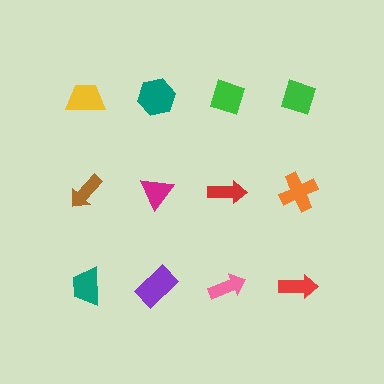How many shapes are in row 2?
4 shapes.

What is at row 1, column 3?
A green diamond.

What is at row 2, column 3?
A red arrow.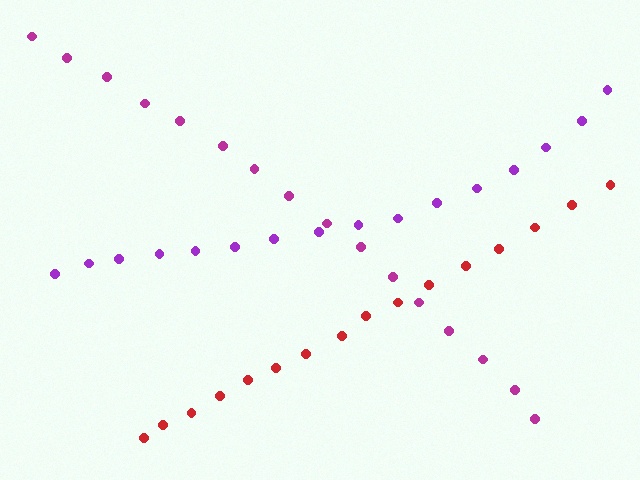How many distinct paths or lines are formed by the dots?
There are 3 distinct paths.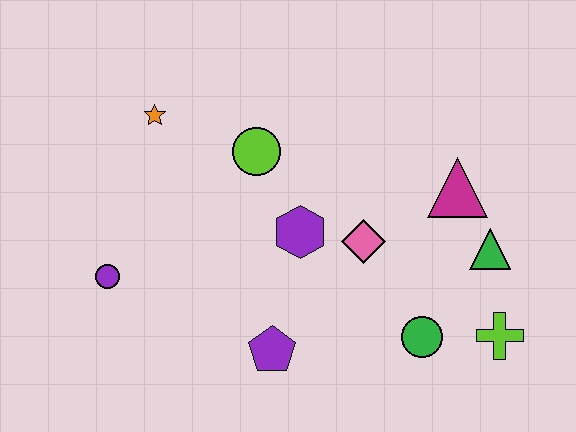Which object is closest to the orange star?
The lime circle is closest to the orange star.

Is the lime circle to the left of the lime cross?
Yes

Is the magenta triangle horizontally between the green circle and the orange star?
No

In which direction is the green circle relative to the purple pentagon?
The green circle is to the right of the purple pentagon.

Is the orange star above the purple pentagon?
Yes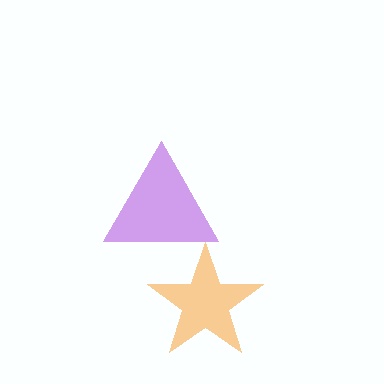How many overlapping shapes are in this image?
There are 2 overlapping shapes in the image.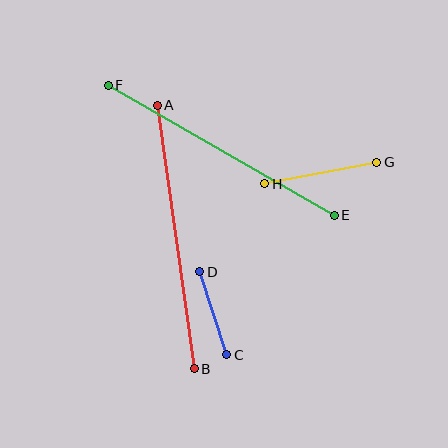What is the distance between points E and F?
The distance is approximately 261 pixels.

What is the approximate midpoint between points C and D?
The midpoint is at approximately (213, 313) pixels.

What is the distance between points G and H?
The distance is approximately 114 pixels.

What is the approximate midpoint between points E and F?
The midpoint is at approximately (221, 150) pixels.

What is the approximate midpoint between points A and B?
The midpoint is at approximately (176, 237) pixels.